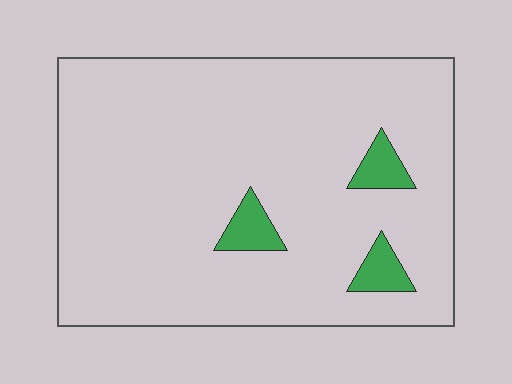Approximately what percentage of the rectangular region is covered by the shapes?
Approximately 5%.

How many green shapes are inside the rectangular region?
3.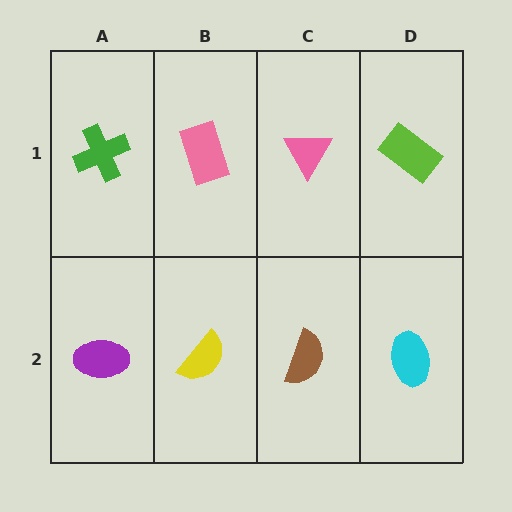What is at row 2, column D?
A cyan ellipse.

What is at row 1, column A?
A green cross.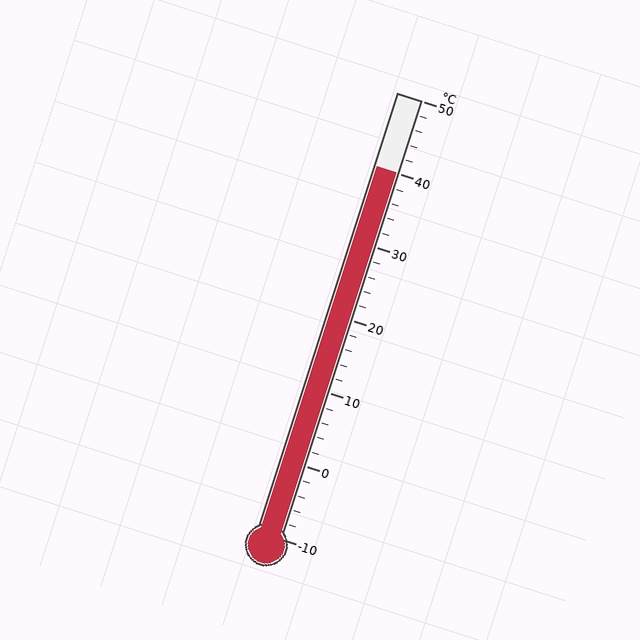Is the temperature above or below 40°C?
The temperature is at 40°C.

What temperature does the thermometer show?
The thermometer shows approximately 40°C.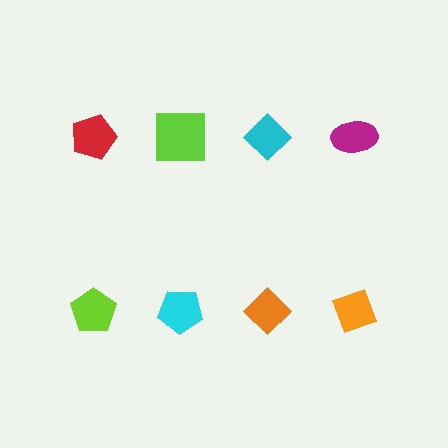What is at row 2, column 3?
An orange diamond.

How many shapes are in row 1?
4 shapes.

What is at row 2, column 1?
A lime pentagon.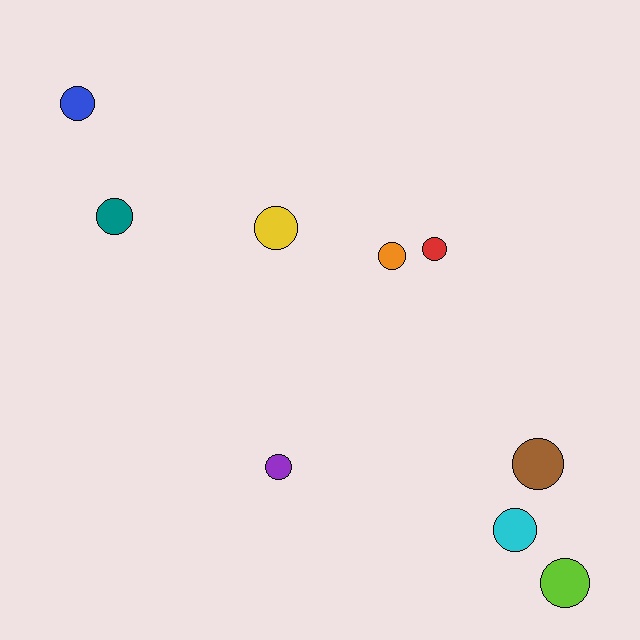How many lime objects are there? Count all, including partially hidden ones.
There is 1 lime object.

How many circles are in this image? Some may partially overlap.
There are 9 circles.